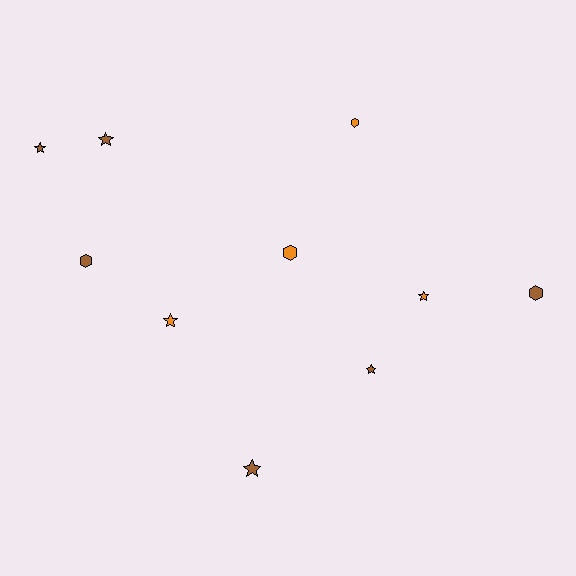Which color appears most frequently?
Brown, with 6 objects.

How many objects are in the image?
There are 10 objects.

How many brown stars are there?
There are 4 brown stars.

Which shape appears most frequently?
Star, with 6 objects.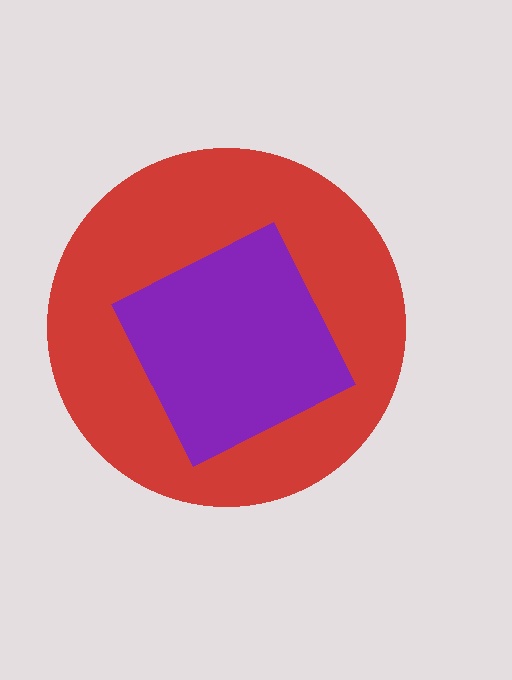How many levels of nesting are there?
2.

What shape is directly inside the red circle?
The purple square.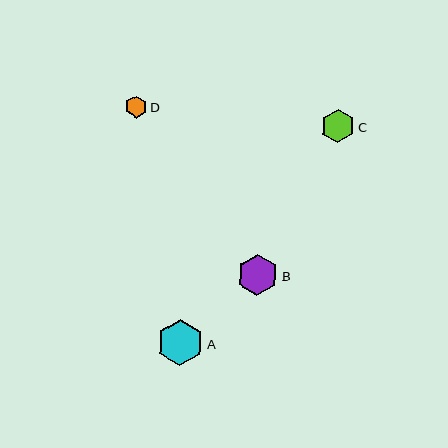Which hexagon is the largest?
Hexagon A is the largest with a size of approximately 46 pixels.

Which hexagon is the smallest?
Hexagon D is the smallest with a size of approximately 22 pixels.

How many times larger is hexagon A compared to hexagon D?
Hexagon A is approximately 2.1 times the size of hexagon D.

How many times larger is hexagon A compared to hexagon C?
Hexagon A is approximately 1.4 times the size of hexagon C.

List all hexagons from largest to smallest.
From largest to smallest: A, B, C, D.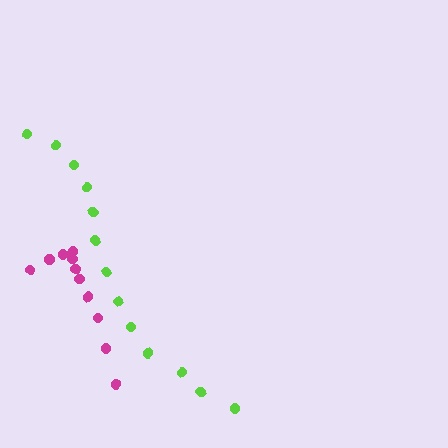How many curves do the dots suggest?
There are 2 distinct paths.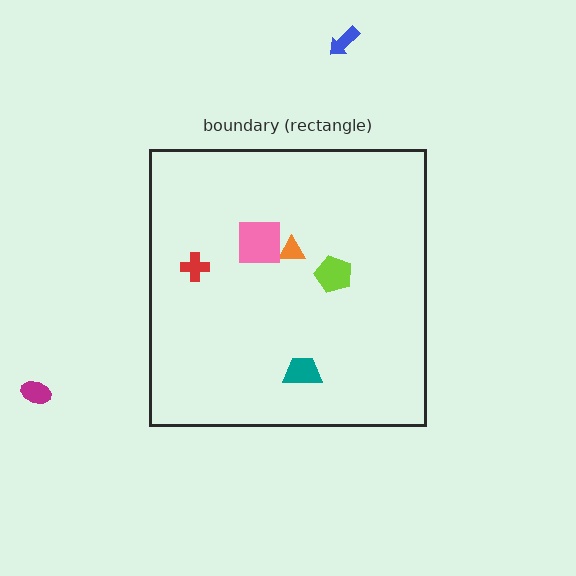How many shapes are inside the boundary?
5 inside, 2 outside.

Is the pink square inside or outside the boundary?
Inside.